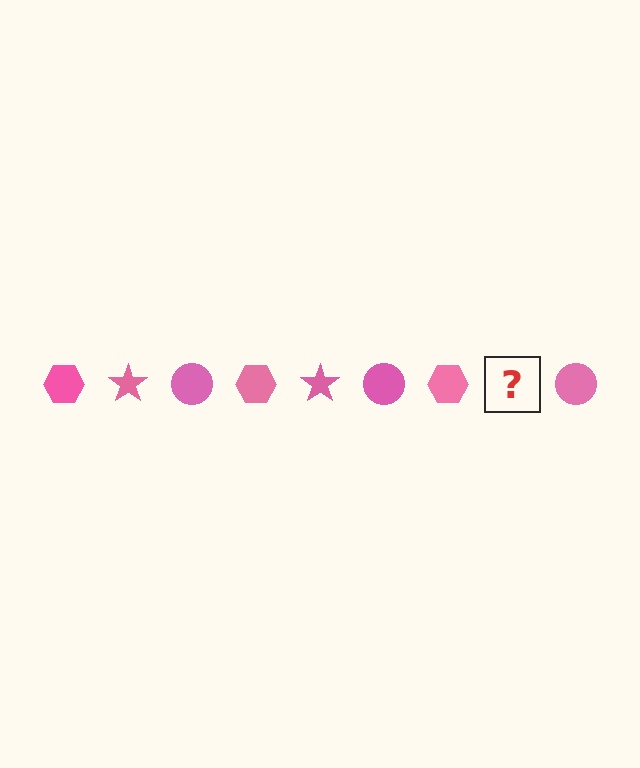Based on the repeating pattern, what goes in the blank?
The blank should be a pink star.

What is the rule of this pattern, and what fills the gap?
The rule is that the pattern cycles through hexagon, star, circle shapes in pink. The gap should be filled with a pink star.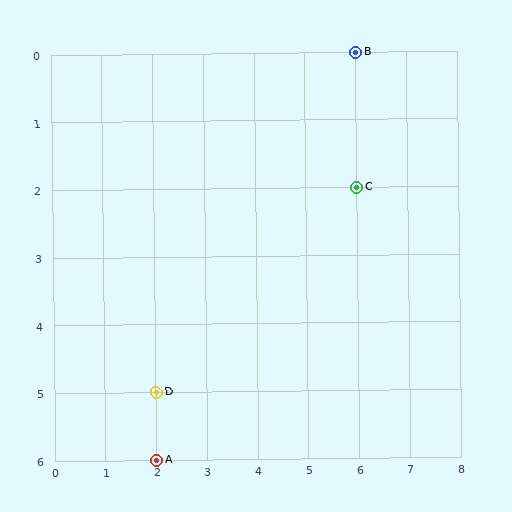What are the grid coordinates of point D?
Point D is at grid coordinates (2, 5).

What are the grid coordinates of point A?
Point A is at grid coordinates (2, 6).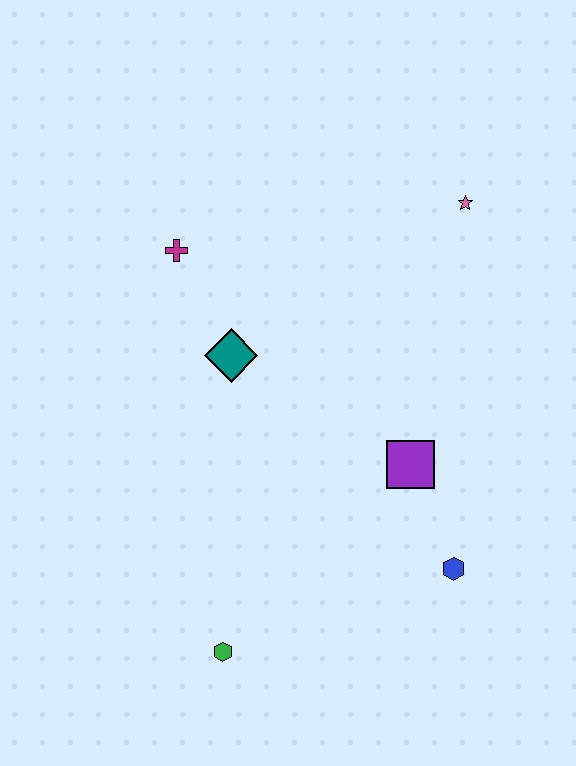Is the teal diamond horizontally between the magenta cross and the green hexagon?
No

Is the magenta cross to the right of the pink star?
No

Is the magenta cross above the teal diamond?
Yes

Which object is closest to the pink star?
The purple square is closest to the pink star.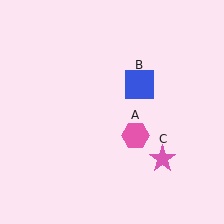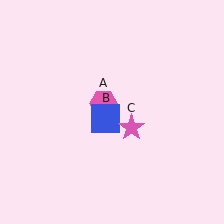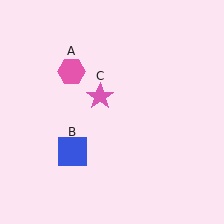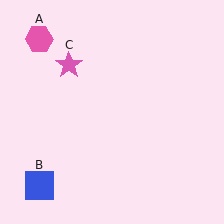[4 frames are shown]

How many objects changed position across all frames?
3 objects changed position: pink hexagon (object A), blue square (object B), pink star (object C).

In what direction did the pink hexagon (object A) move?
The pink hexagon (object A) moved up and to the left.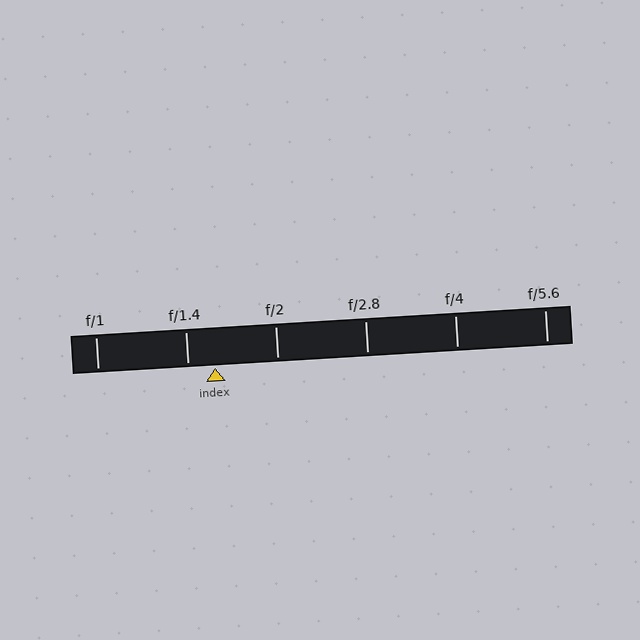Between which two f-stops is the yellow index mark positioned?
The index mark is between f/1.4 and f/2.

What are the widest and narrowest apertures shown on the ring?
The widest aperture shown is f/1 and the narrowest is f/5.6.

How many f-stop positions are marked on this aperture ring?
There are 6 f-stop positions marked.